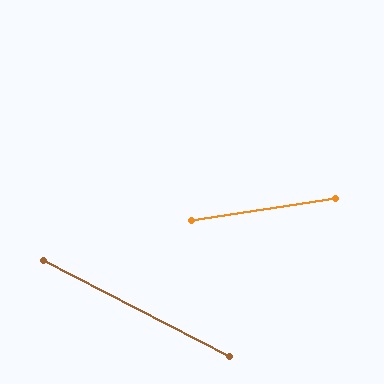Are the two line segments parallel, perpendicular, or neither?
Neither parallel nor perpendicular — they differ by about 36°.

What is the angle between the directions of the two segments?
Approximately 36 degrees.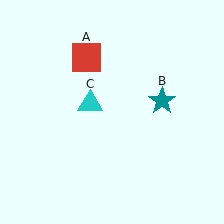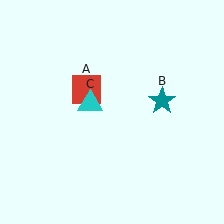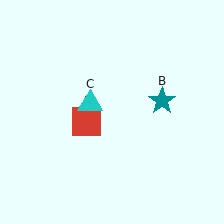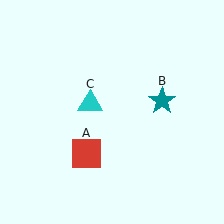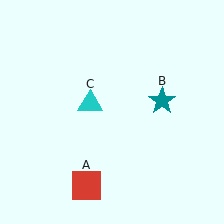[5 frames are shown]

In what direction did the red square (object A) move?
The red square (object A) moved down.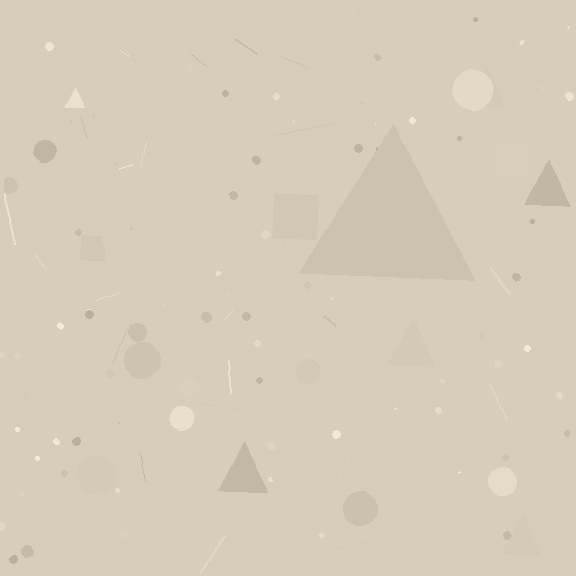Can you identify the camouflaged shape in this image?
The camouflaged shape is a triangle.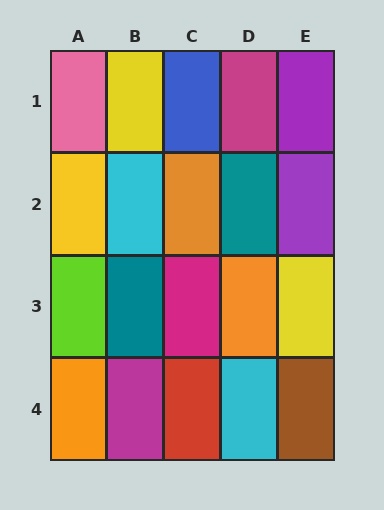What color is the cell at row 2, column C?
Orange.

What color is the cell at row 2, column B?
Cyan.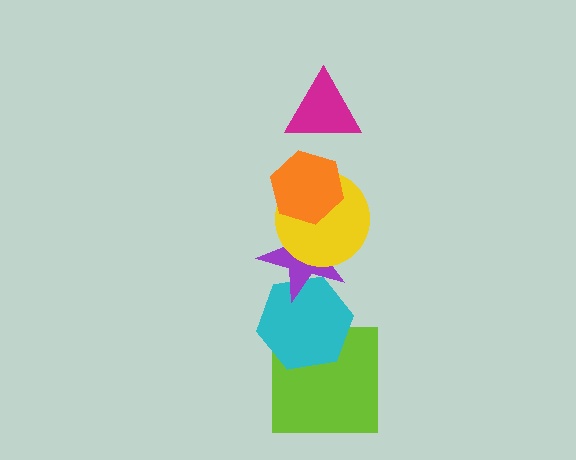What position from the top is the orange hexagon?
The orange hexagon is 2nd from the top.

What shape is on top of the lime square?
The cyan hexagon is on top of the lime square.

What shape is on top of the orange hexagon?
The magenta triangle is on top of the orange hexagon.